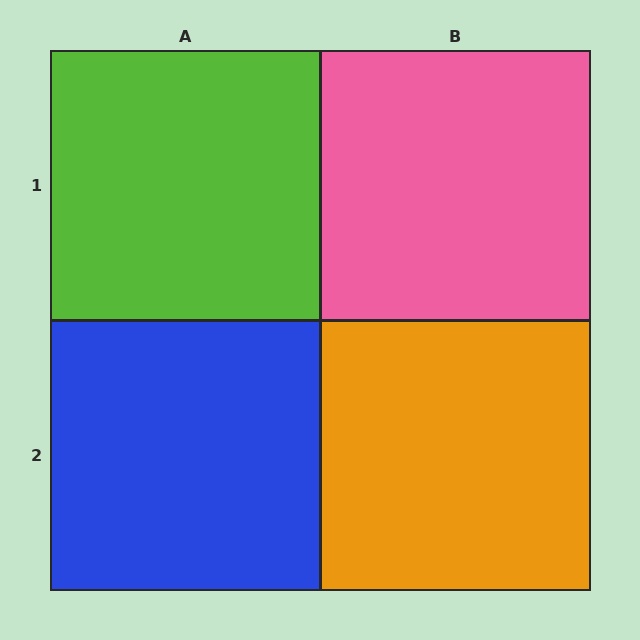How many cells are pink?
1 cell is pink.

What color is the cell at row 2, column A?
Blue.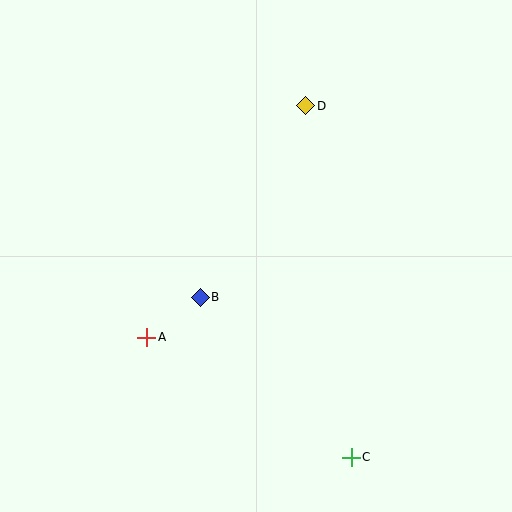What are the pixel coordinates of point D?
Point D is at (306, 106).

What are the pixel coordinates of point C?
Point C is at (351, 458).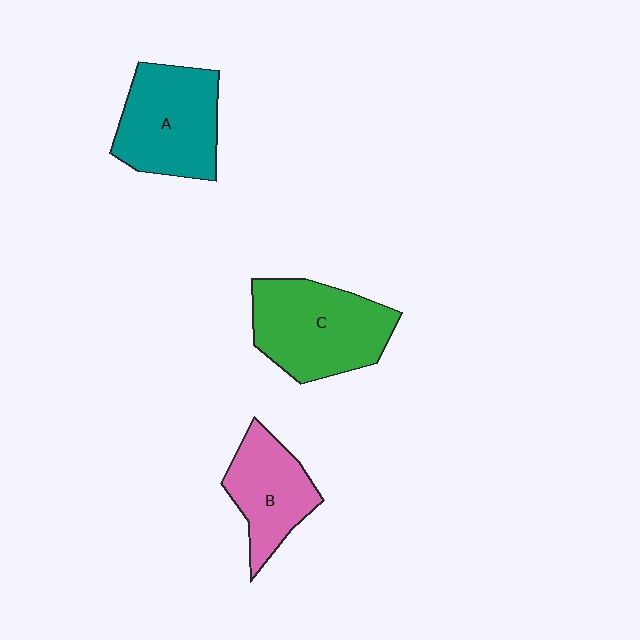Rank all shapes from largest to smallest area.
From largest to smallest: C (green), A (teal), B (pink).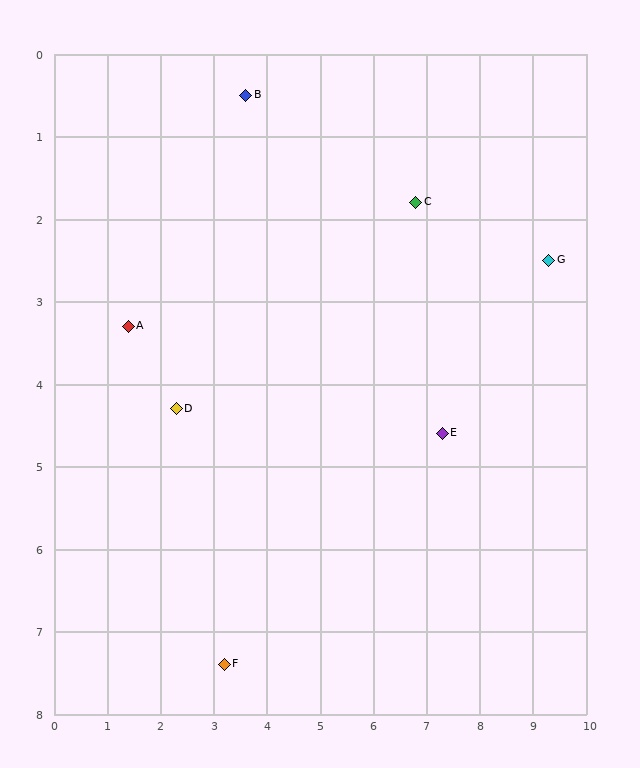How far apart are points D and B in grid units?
Points D and B are about 4.0 grid units apart.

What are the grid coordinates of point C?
Point C is at approximately (6.8, 1.8).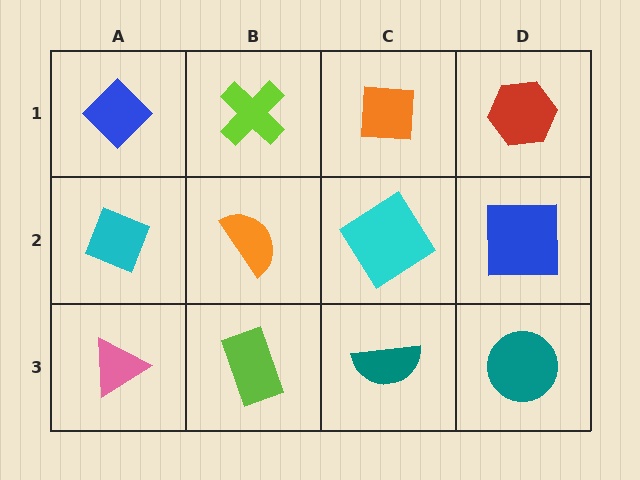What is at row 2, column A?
A cyan diamond.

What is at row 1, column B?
A lime cross.